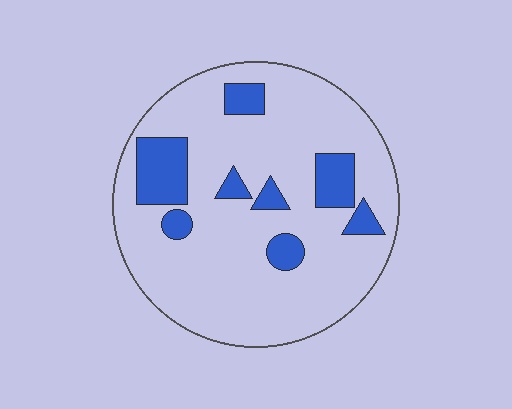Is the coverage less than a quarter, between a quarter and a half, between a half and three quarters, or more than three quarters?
Less than a quarter.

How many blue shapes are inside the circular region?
8.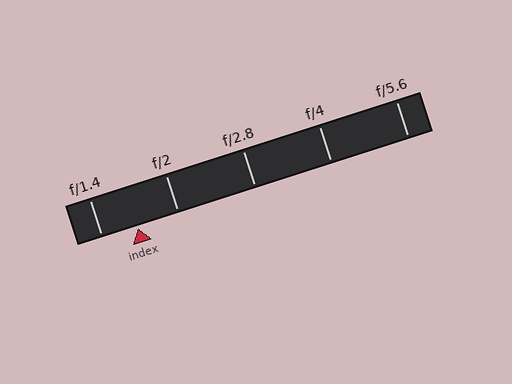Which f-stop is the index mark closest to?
The index mark is closest to f/1.4.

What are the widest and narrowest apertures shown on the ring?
The widest aperture shown is f/1.4 and the narrowest is f/5.6.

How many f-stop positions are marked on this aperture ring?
There are 5 f-stop positions marked.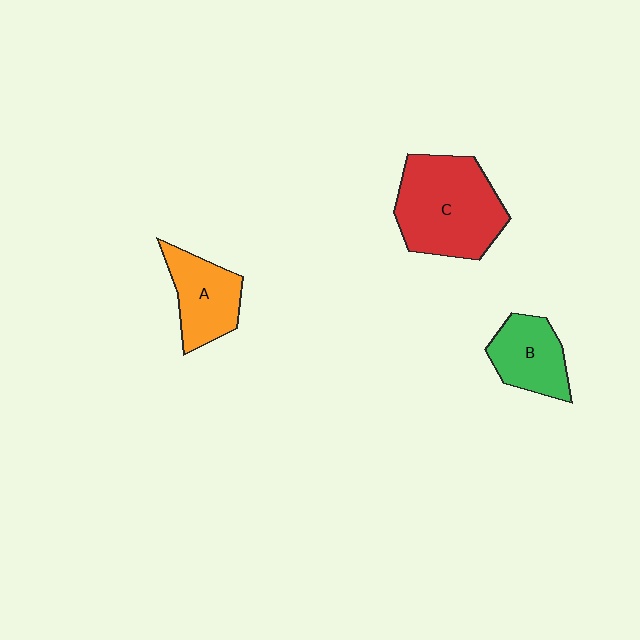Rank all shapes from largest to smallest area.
From largest to smallest: C (red), A (orange), B (green).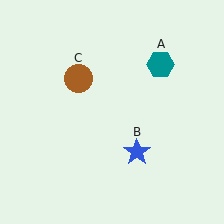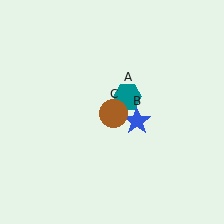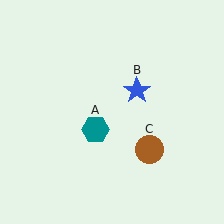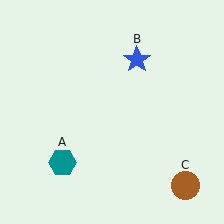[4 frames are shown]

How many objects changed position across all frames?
3 objects changed position: teal hexagon (object A), blue star (object B), brown circle (object C).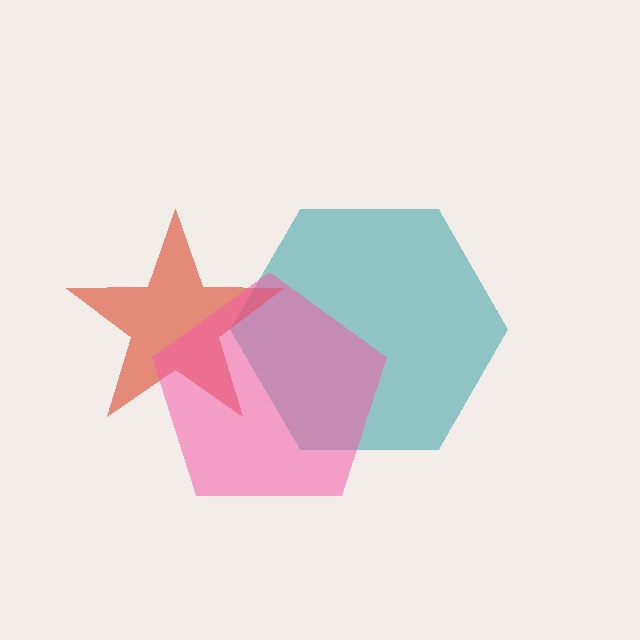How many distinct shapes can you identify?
There are 3 distinct shapes: a teal hexagon, a red star, a pink pentagon.